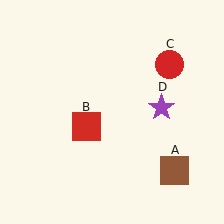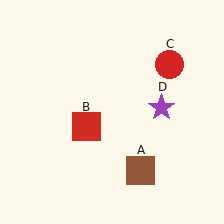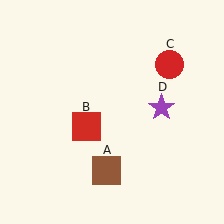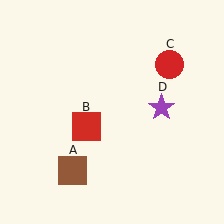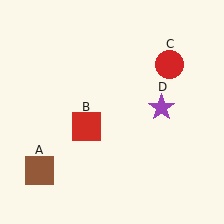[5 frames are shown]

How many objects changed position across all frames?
1 object changed position: brown square (object A).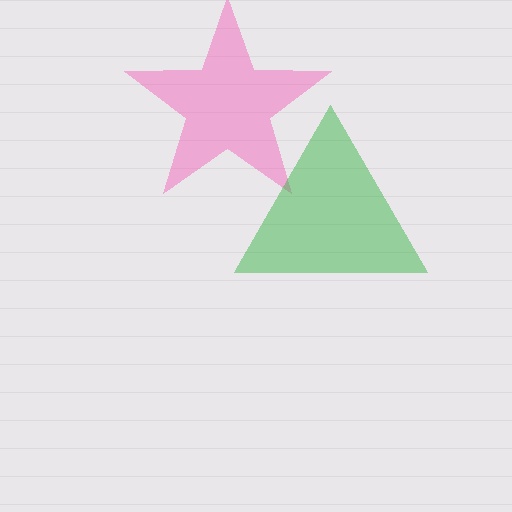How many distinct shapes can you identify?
There are 2 distinct shapes: a pink star, a green triangle.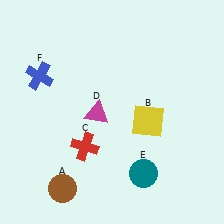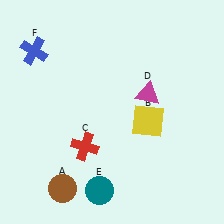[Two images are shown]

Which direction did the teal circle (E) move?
The teal circle (E) moved left.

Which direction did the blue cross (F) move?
The blue cross (F) moved up.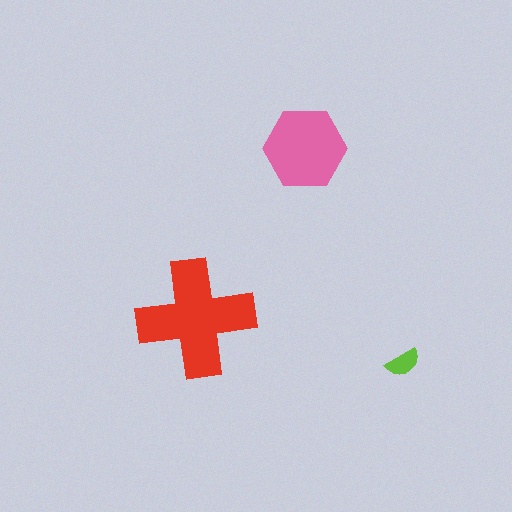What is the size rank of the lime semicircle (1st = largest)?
3rd.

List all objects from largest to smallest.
The red cross, the pink hexagon, the lime semicircle.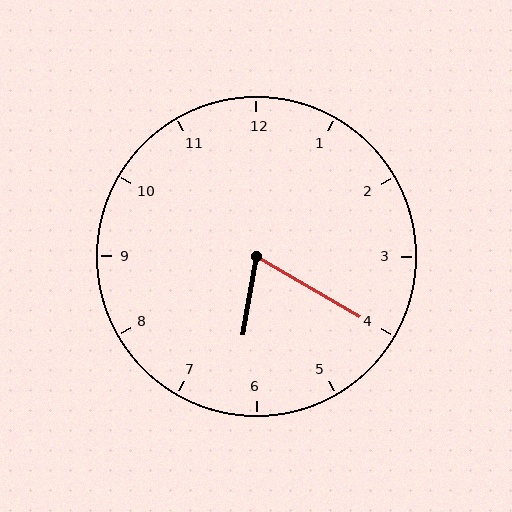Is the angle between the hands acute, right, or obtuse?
It is acute.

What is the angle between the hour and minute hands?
Approximately 70 degrees.